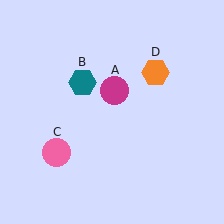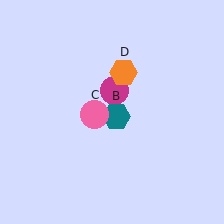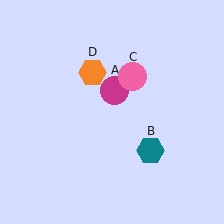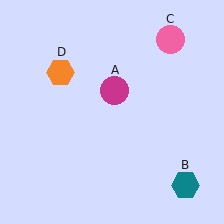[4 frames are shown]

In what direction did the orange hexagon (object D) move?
The orange hexagon (object D) moved left.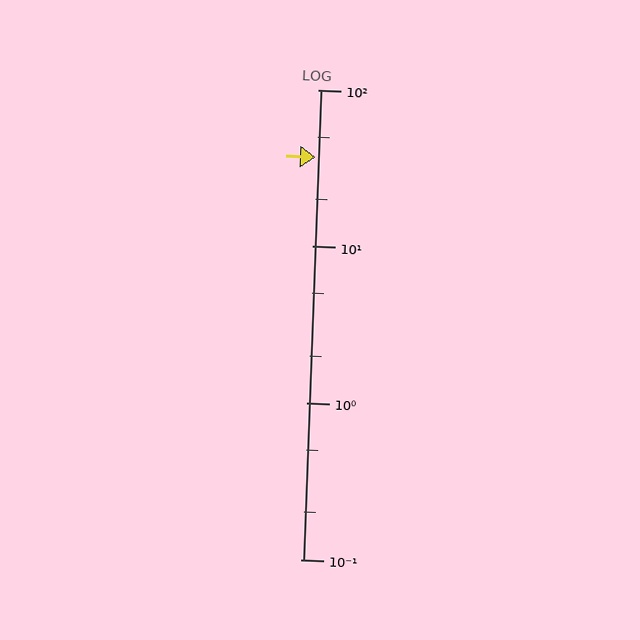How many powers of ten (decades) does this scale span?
The scale spans 3 decades, from 0.1 to 100.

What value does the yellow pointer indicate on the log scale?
The pointer indicates approximately 37.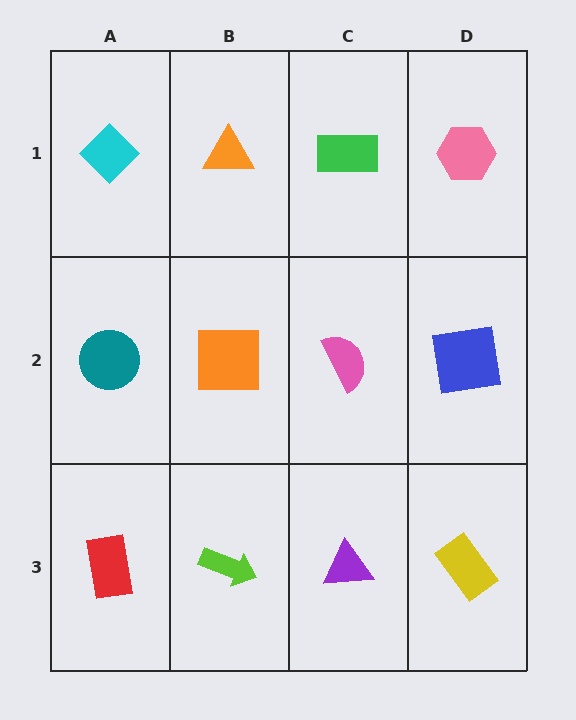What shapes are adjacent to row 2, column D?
A pink hexagon (row 1, column D), a yellow rectangle (row 3, column D), a pink semicircle (row 2, column C).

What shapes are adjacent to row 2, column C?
A green rectangle (row 1, column C), a purple triangle (row 3, column C), an orange square (row 2, column B), a blue square (row 2, column D).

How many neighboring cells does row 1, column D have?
2.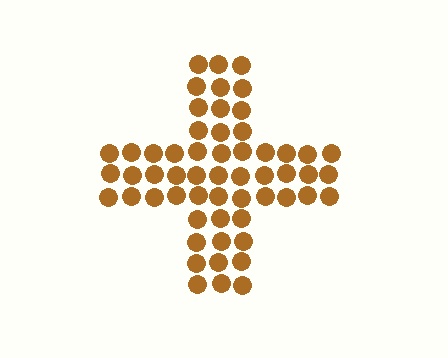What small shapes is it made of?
It is made of small circles.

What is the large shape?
The large shape is a cross.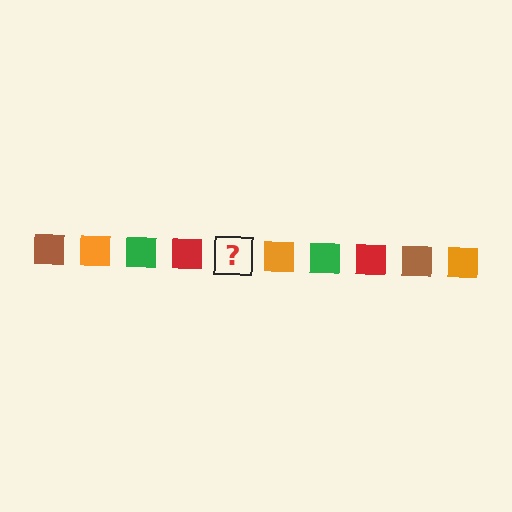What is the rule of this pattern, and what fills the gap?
The rule is that the pattern cycles through brown, orange, green, red squares. The gap should be filled with a brown square.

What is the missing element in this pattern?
The missing element is a brown square.